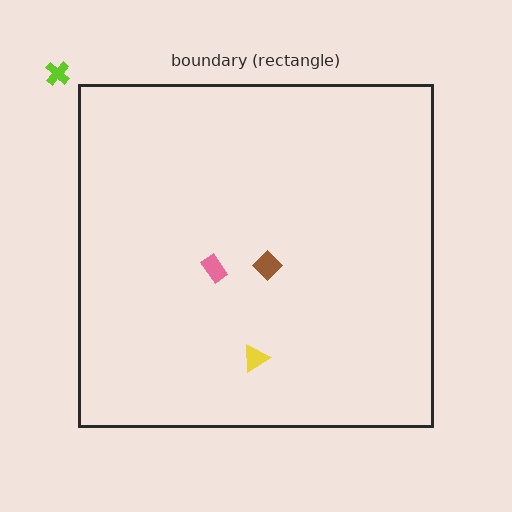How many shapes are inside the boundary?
3 inside, 1 outside.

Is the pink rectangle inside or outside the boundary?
Inside.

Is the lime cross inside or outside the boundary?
Outside.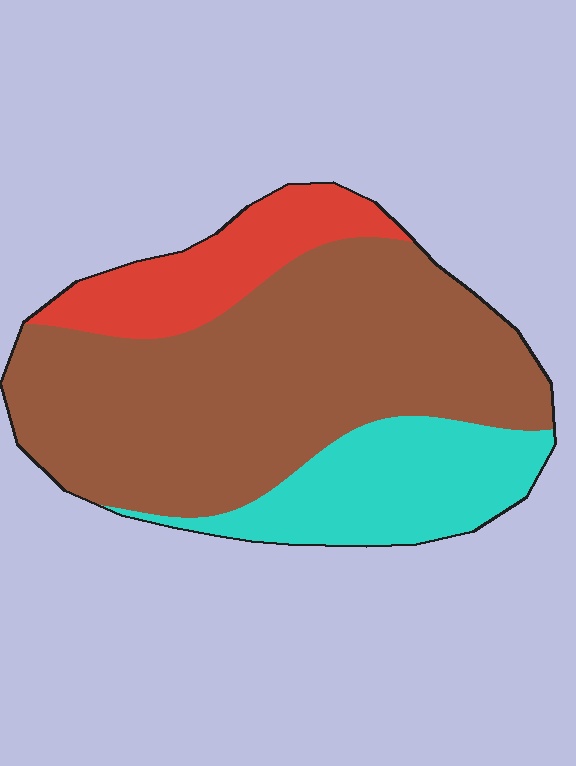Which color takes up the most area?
Brown, at roughly 65%.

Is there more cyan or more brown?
Brown.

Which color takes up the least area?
Red, at roughly 15%.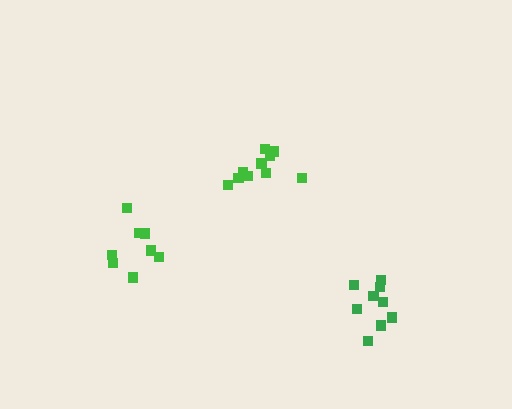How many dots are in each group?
Group 1: 10 dots, Group 2: 8 dots, Group 3: 9 dots (27 total).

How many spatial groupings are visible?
There are 3 spatial groupings.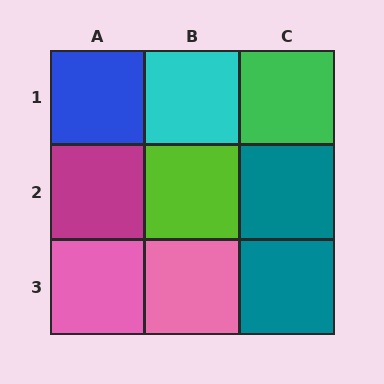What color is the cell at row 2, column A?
Magenta.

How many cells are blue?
1 cell is blue.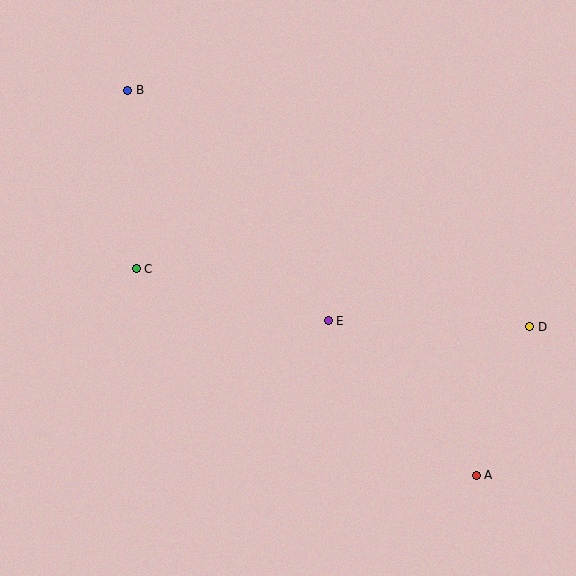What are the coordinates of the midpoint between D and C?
The midpoint between D and C is at (333, 298).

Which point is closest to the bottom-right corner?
Point A is closest to the bottom-right corner.